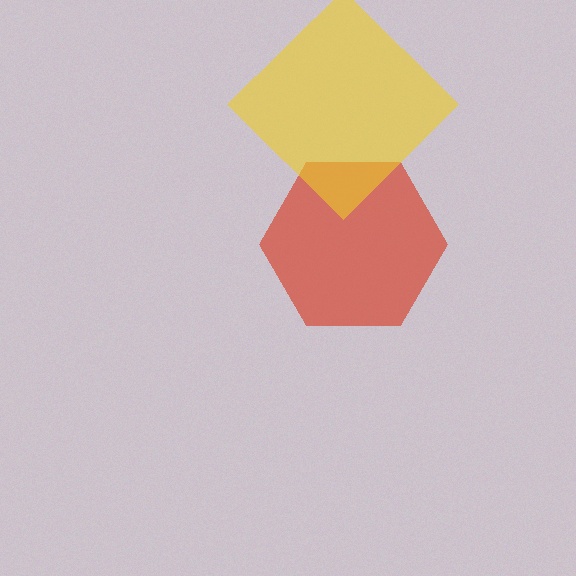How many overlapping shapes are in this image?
There are 2 overlapping shapes in the image.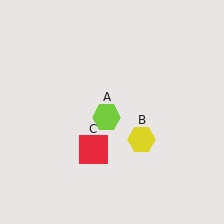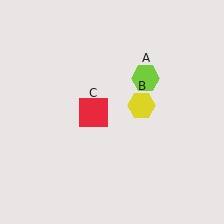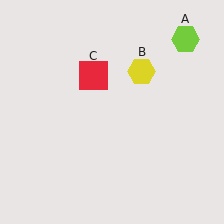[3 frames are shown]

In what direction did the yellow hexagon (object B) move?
The yellow hexagon (object B) moved up.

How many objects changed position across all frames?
3 objects changed position: lime hexagon (object A), yellow hexagon (object B), red square (object C).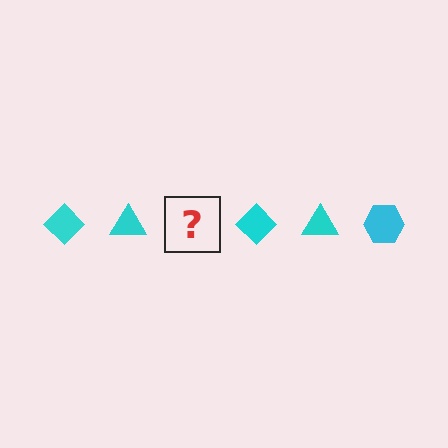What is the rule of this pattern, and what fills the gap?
The rule is that the pattern cycles through diamond, triangle, hexagon shapes in cyan. The gap should be filled with a cyan hexagon.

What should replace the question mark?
The question mark should be replaced with a cyan hexagon.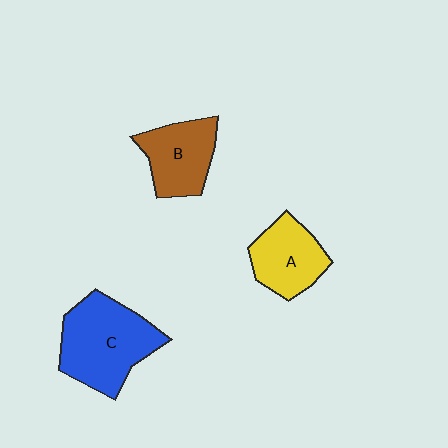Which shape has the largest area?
Shape C (blue).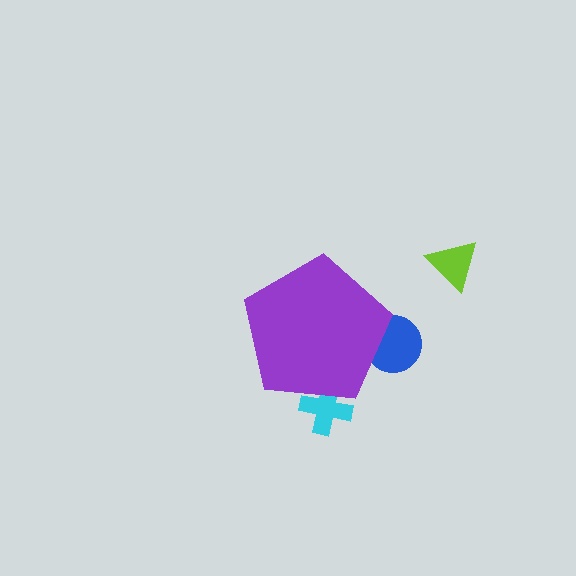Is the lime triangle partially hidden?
No, the lime triangle is fully visible.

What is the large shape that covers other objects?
A purple pentagon.